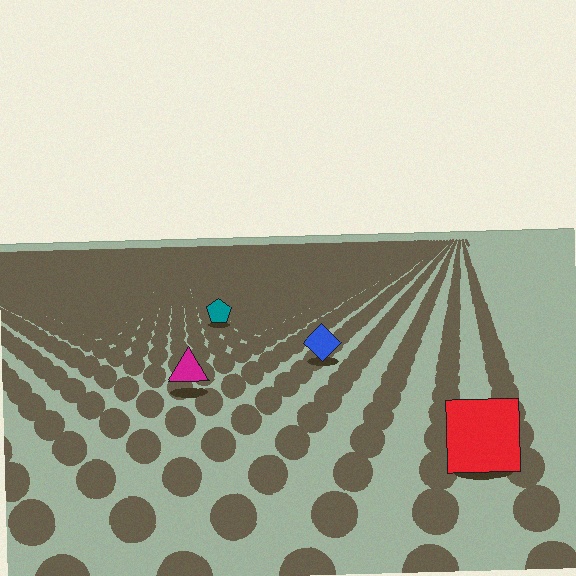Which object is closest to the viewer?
The red square is closest. The texture marks near it are larger and more spread out.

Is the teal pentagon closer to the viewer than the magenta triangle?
No. The magenta triangle is closer — you can tell from the texture gradient: the ground texture is coarser near it.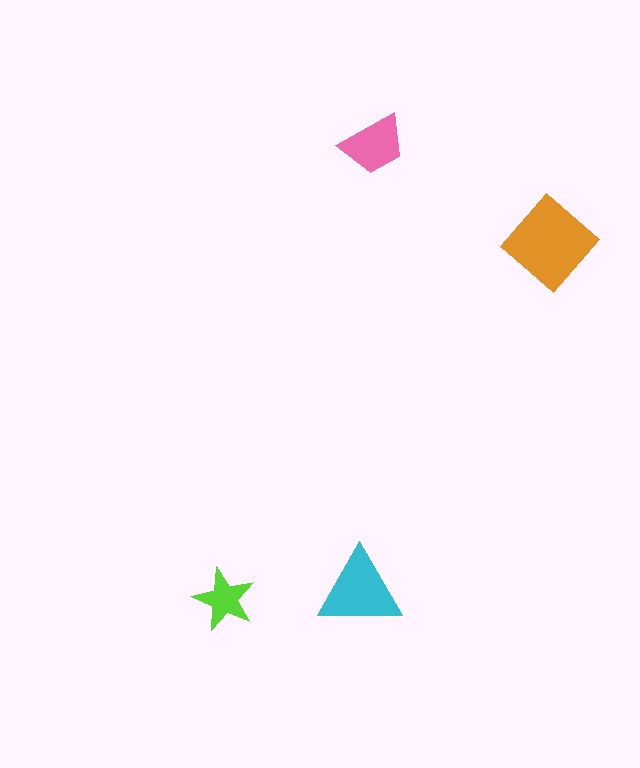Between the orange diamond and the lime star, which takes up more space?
The orange diamond.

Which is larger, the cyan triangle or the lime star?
The cyan triangle.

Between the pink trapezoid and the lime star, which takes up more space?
The pink trapezoid.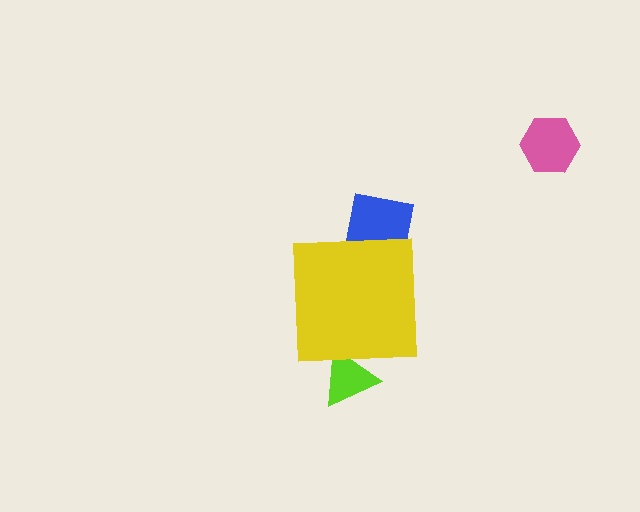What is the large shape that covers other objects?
A yellow square.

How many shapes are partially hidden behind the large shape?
2 shapes are partially hidden.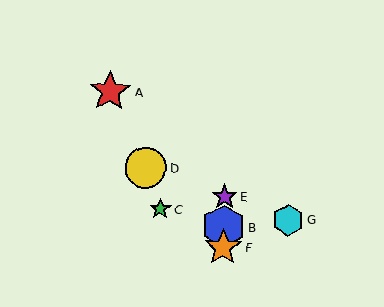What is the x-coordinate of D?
Object D is at x≈146.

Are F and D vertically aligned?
No, F is at x≈223 and D is at x≈146.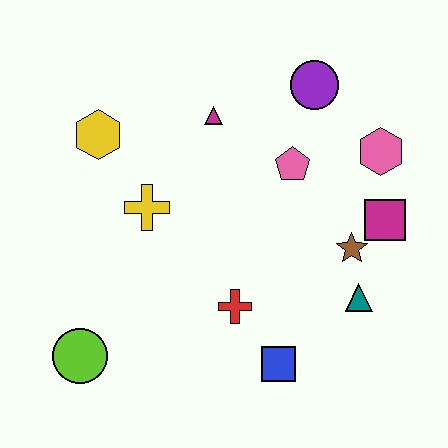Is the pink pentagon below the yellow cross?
No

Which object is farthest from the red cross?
The purple circle is farthest from the red cross.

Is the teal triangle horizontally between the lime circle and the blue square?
No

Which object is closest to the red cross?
The blue square is closest to the red cross.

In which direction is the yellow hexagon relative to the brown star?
The yellow hexagon is to the left of the brown star.